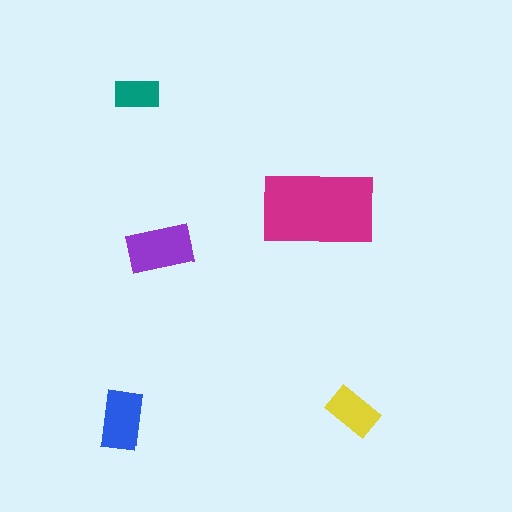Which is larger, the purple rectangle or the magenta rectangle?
The magenta one.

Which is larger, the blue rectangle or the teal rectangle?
The blue one.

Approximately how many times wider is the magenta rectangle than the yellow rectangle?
About 2 times wider.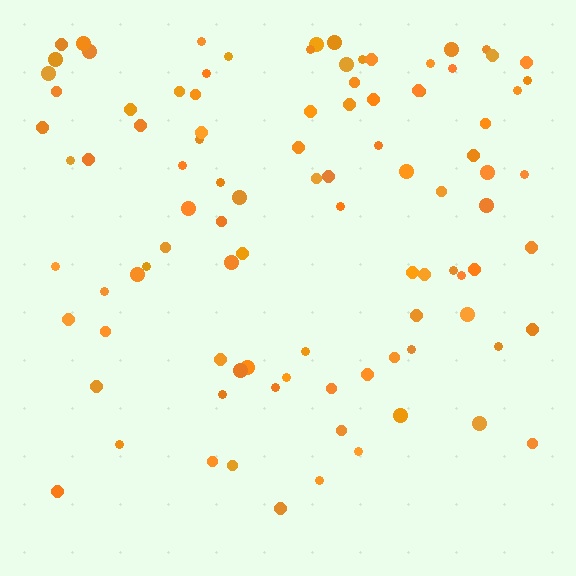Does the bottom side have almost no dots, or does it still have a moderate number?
Still a moderate number, just noticeably fewer than the top.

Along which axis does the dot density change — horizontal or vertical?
Vertical.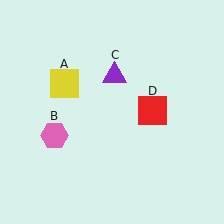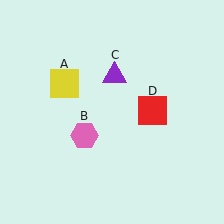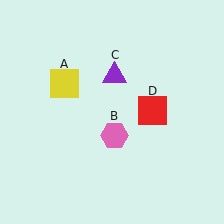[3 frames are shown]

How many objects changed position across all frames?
1 object changed position: pink hexagon (object B).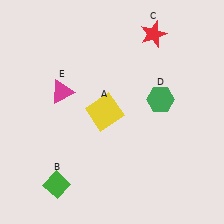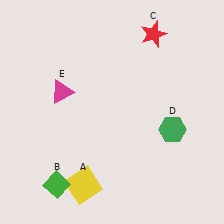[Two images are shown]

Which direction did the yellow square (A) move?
The yellow square (A) moved down.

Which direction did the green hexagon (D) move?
The green hexagon (D) moved down.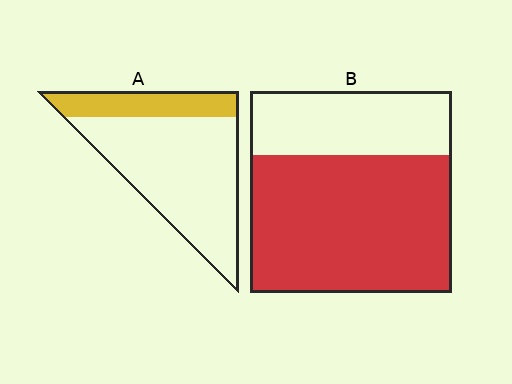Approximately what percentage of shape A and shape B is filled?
A is approximately 25% and B is approximately 70%.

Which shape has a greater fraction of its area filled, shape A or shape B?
Shape B.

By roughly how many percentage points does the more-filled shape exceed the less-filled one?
By roughly 45 percentage points (B over A).